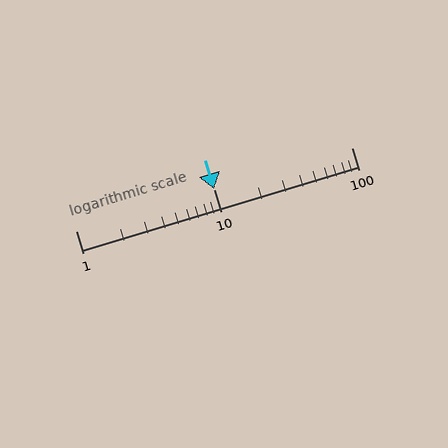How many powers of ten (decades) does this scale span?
The scale spans 2 decades, from 1 to 100.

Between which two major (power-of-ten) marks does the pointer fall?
The pointer is between 10 and 100.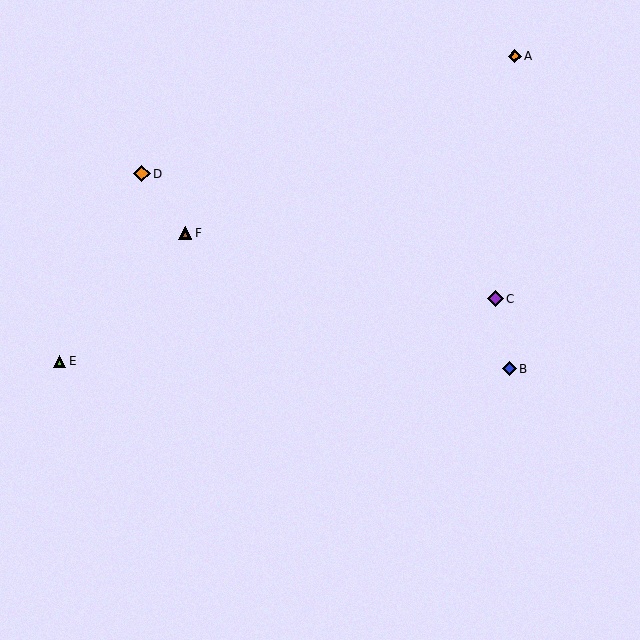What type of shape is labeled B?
Shape B is a blue diamond.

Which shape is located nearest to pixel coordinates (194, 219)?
The brown triangle (labeled F) at (185, 233) is nearest to that location.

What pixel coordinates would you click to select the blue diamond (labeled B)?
Click at (509, 369) to select the blue diamond B.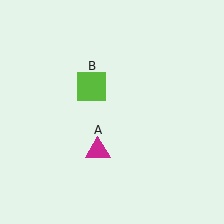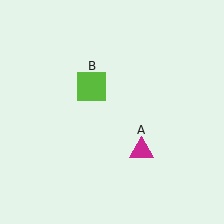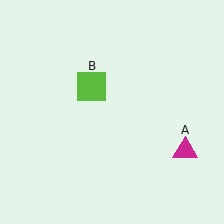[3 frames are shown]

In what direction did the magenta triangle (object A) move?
The magenta triangle (object A) moved right.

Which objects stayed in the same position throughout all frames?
Lime square (object B) remained stationary.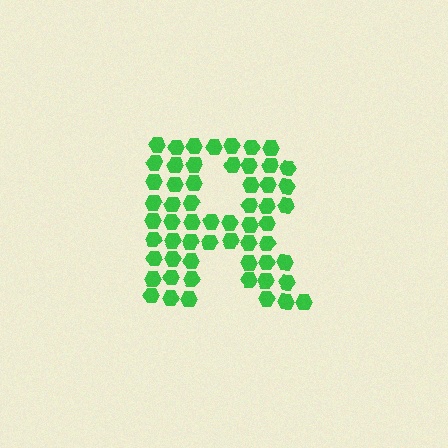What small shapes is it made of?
It is made of small hexagons.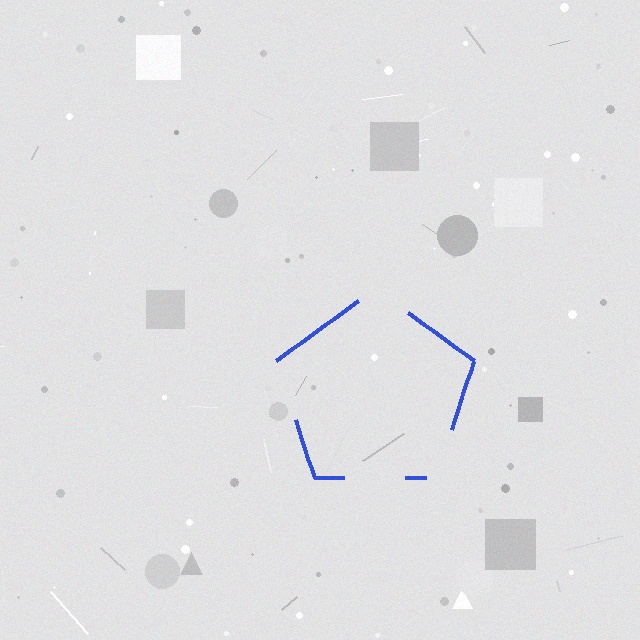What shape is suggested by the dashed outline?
The dashed outline suggests a pentagon.